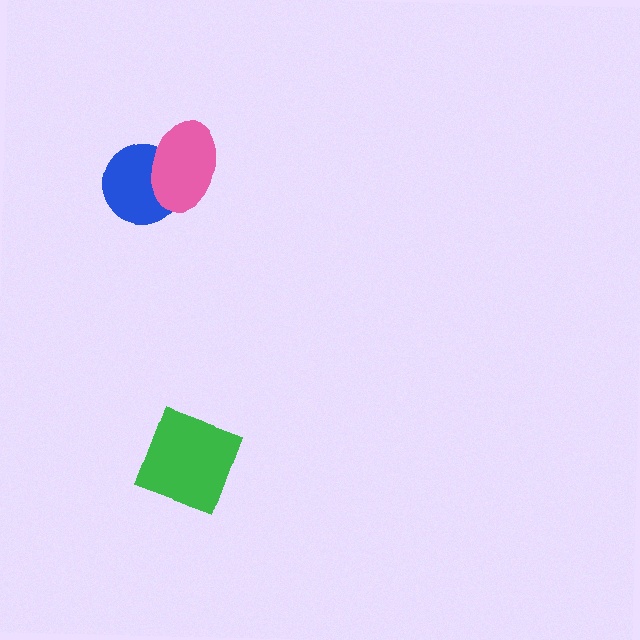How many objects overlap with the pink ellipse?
1 object overlaps with the pink ellipse.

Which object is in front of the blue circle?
The pink ellipse is in front of the blue circle.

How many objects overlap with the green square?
0 objects overlap with the green square.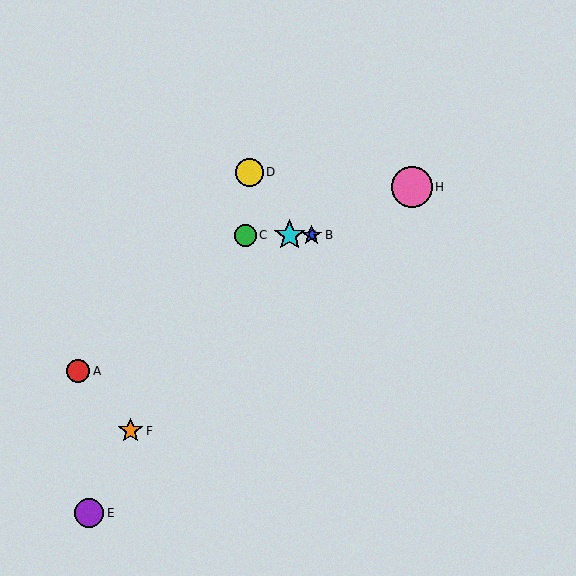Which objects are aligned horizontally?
Objects B, C, G are aligned horizontally.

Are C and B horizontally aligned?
Yes, both are at y≈235.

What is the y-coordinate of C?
Object C is at y≈235.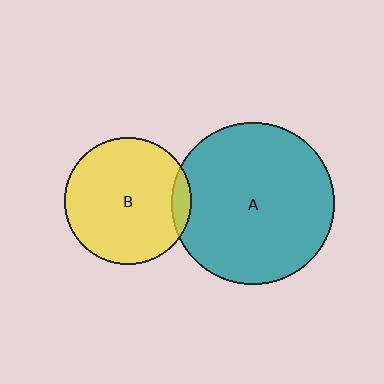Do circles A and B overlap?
Yes.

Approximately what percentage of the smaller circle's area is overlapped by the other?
Approximately 10%.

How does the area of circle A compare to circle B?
Approximately 1.7 times.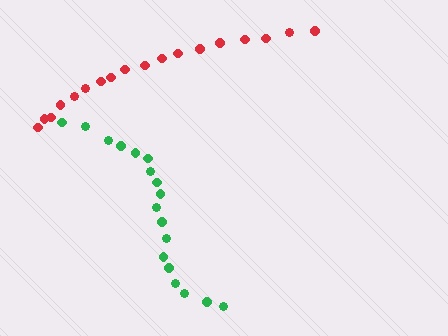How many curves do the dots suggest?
There are 2 distinct paths.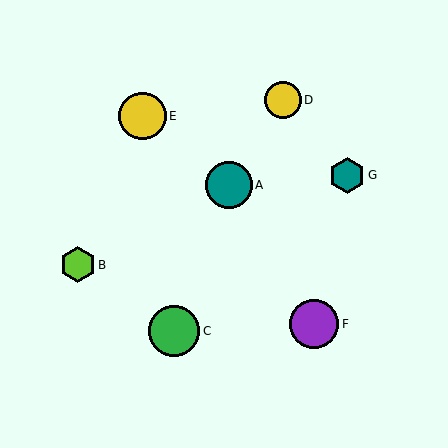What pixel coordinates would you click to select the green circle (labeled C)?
Click at (174, 331) to select the green circle C.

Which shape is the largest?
The green circle (labeled C) is the largest.